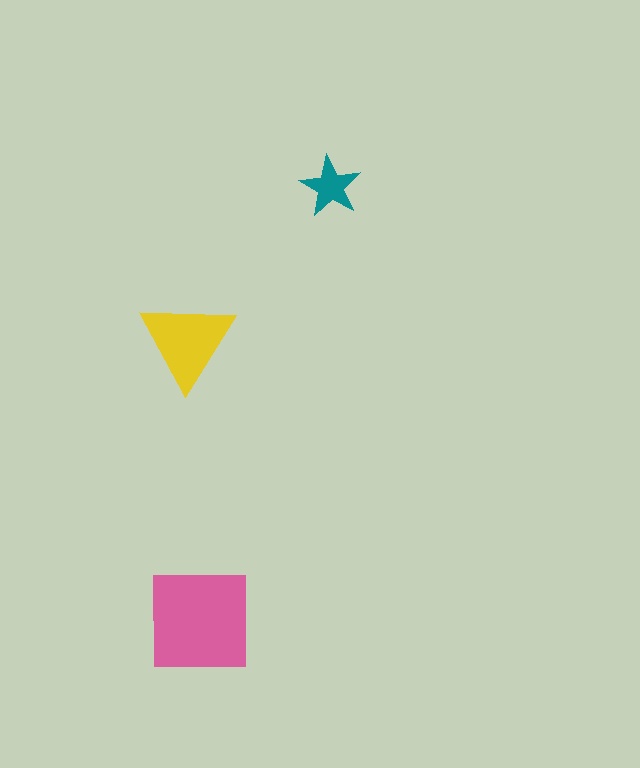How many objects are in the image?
There are 3 objects in the image.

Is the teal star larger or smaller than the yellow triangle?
Smaller.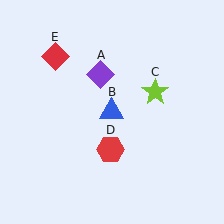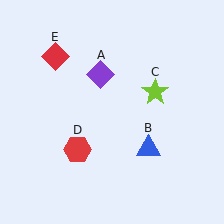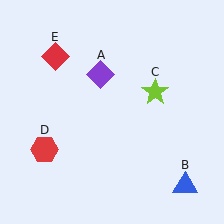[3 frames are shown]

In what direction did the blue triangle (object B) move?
The blue triangle (object B) moved down and to the right.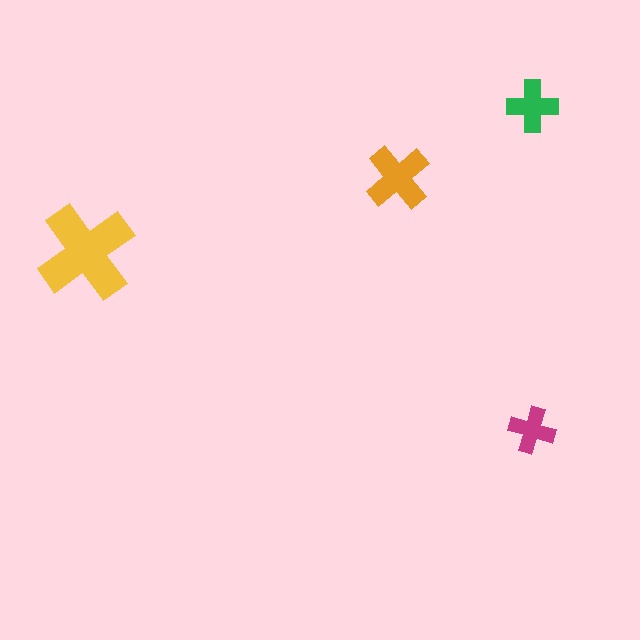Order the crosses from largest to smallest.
the yellow one, the orange one, the green one, the magenta one.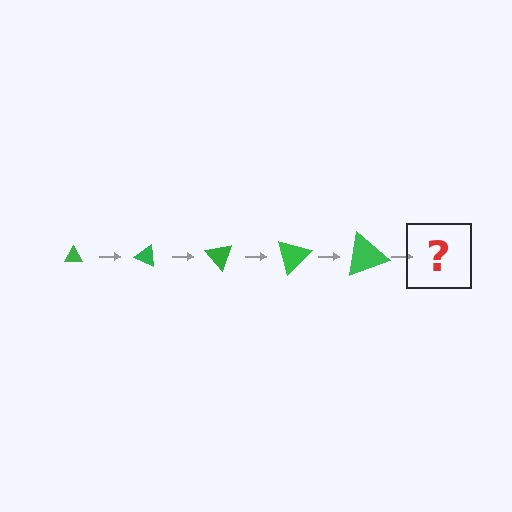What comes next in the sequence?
The next element should be a triangle, larger than the previous one and rotated 125 degrees from the start.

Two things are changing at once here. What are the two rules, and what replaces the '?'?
The two rules are that the triangle grows larger each step and it rotates 25 degrees each step. The '?' should be a triangle, larger than the previous one and rotated 125 degrees from the start.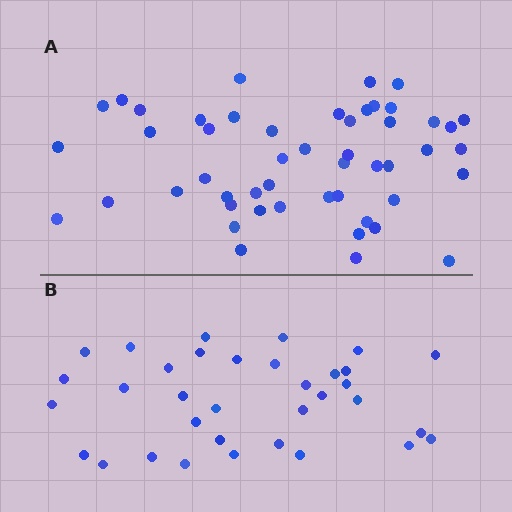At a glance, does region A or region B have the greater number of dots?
Region A (the top region) has more dots.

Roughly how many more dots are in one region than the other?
Region A has approximately 15 more dots than region B.